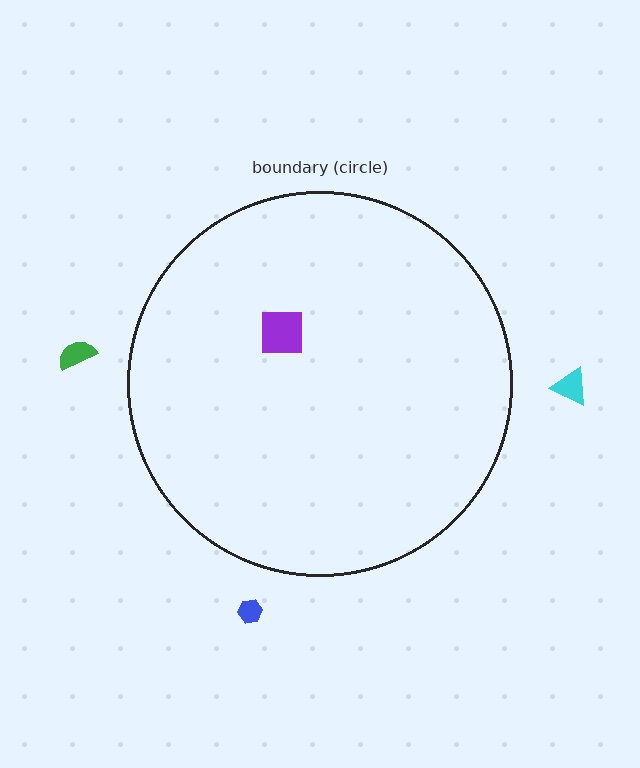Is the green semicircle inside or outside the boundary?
Outside.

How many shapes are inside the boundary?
1 inside, 3 outside.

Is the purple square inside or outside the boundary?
Inside.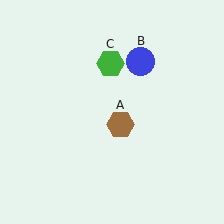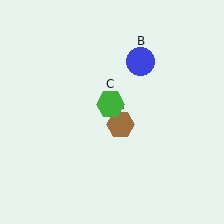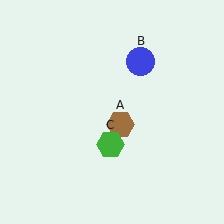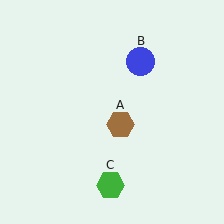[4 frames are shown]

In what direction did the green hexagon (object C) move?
The green hexagon (object C) moved down.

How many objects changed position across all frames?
1 object changed position: green hexagon (object C).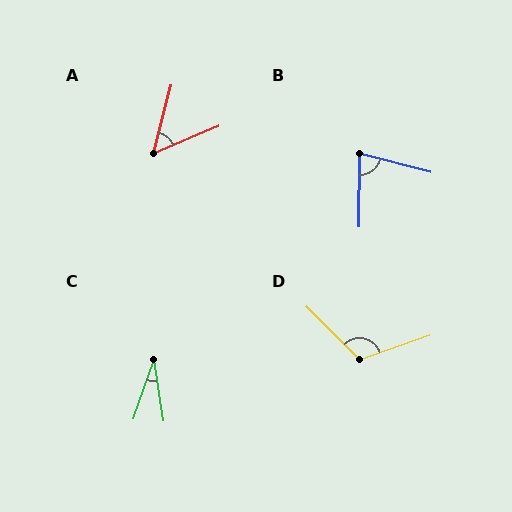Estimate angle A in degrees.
Approximately 53 degrees.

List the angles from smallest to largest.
C (28°), A (53°), B (75°), D (116°).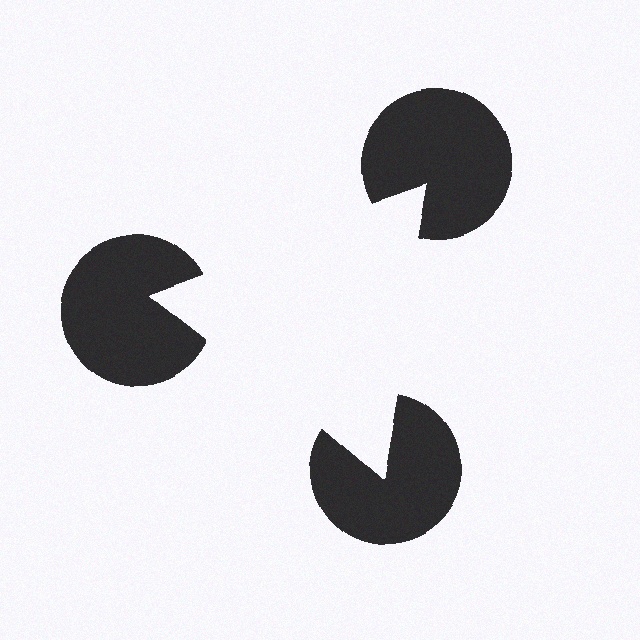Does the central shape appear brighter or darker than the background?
It typically appears slightly brighter than the background, even though no actual brightness change is drawn.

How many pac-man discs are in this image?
There are 3 — one at each vertex of the illusory triangle.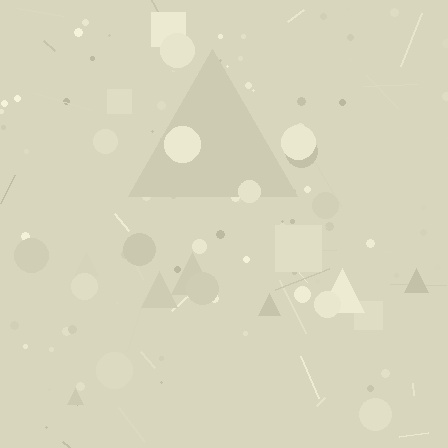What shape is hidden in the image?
A triangle is hidden in the image.